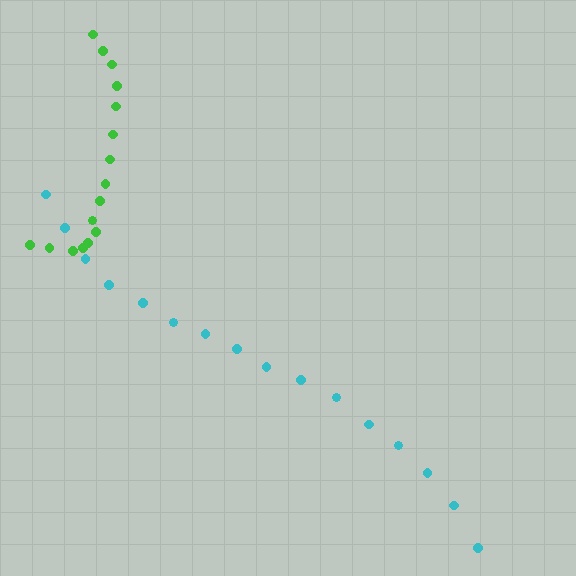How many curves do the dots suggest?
There are 2 distinct paths.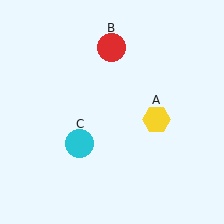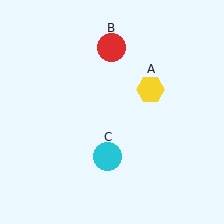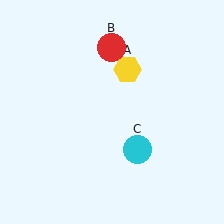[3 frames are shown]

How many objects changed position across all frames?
2 objects changed position: yellow hexagon (object A), cyan circle (object C).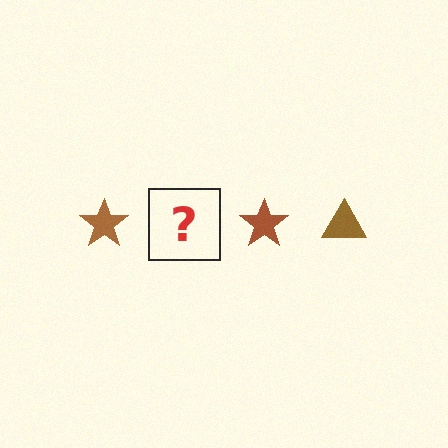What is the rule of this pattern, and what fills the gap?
The rule is that the pattern cycles through star, triangle shapes in brown. The gap should be filled with a brown triangle.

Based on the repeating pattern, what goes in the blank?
The blank should be a brown triangle.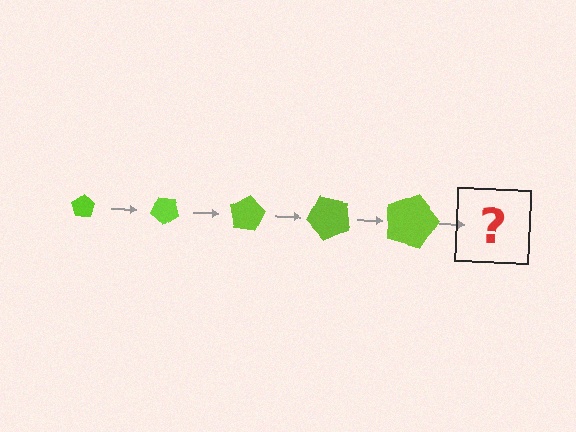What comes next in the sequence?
The next element should be a pentagon, larger than the previous one and rotated 200 degrees from the start.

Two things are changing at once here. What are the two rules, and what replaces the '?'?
The two rules are that the pentagon grows larger each step and it rotates 40 degrees each step. The '?' should be a pentagon, larger than the previous one and rotated 200 degrees from the start.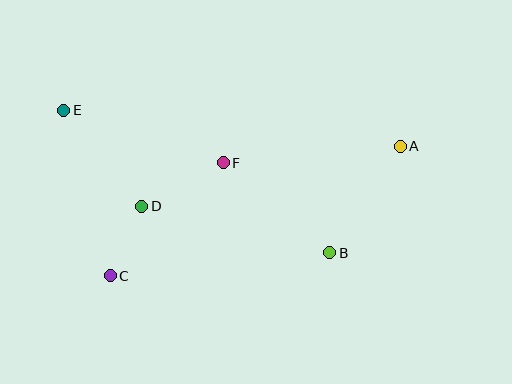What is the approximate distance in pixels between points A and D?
The distance between A and D is approximately 266 pixels.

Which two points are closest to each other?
Points C and D are closest to each other.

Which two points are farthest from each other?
Points A and E are farthest from each other.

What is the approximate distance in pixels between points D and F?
The distance between D and F is approximately 92 pixels.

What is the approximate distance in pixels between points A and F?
The distance between A and F is approximately 178 pixels.